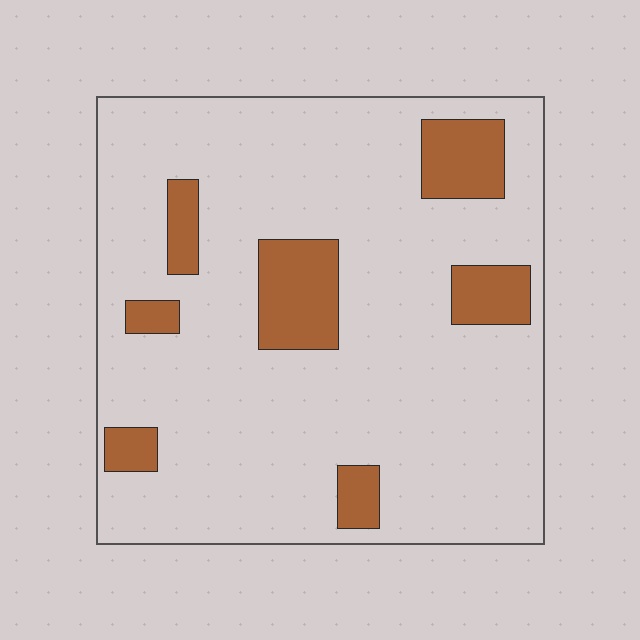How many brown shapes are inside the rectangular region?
7.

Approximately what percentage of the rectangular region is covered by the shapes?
Approximately 15%.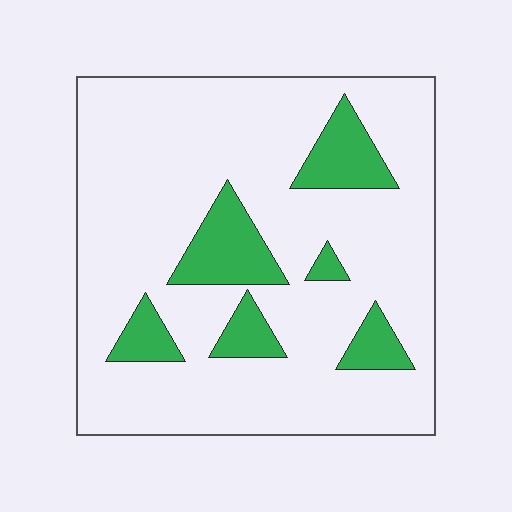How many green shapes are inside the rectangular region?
6.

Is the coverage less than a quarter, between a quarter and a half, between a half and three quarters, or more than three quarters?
Less than a quarter.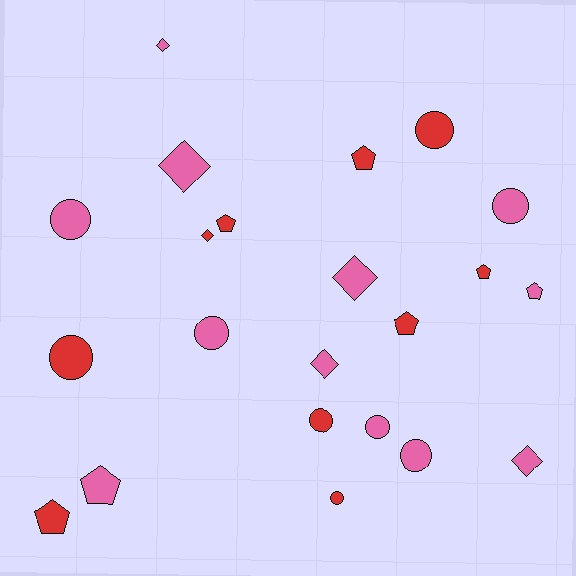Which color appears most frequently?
Pink, with 12 objects.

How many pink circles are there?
There are 5 pink circles.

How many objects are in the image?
There are 22 objects.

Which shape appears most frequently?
Circle, with 9 objects.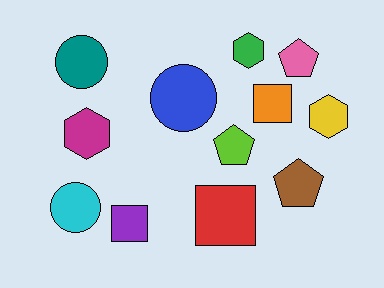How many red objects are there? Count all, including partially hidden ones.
There is 1 red object.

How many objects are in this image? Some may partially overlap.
There are 12 objects.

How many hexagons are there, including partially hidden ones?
There are 3 hexagons.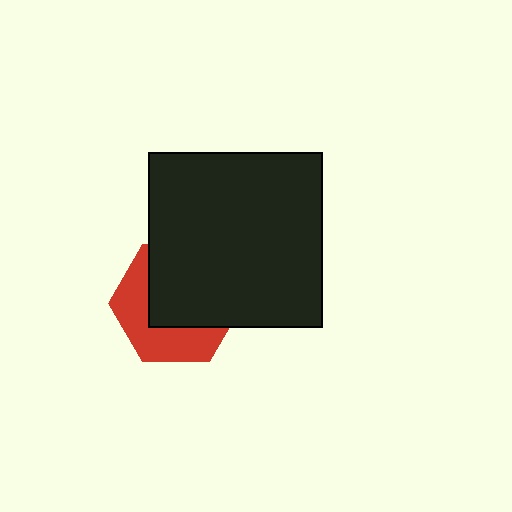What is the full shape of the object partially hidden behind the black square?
The partially hidden object is a red hexagon.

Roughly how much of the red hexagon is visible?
A small part of it is visible (roughly 42%).